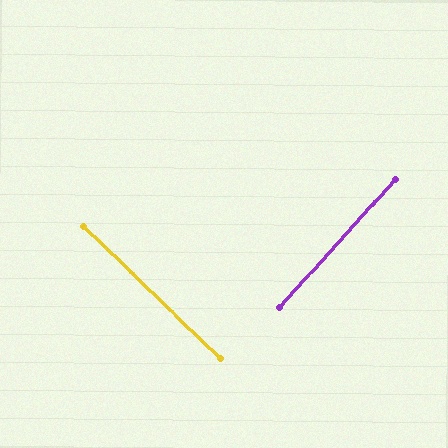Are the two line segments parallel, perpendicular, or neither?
Perpendicular — they meet at approximately 88°.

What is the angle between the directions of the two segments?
Approximately 88 degrees.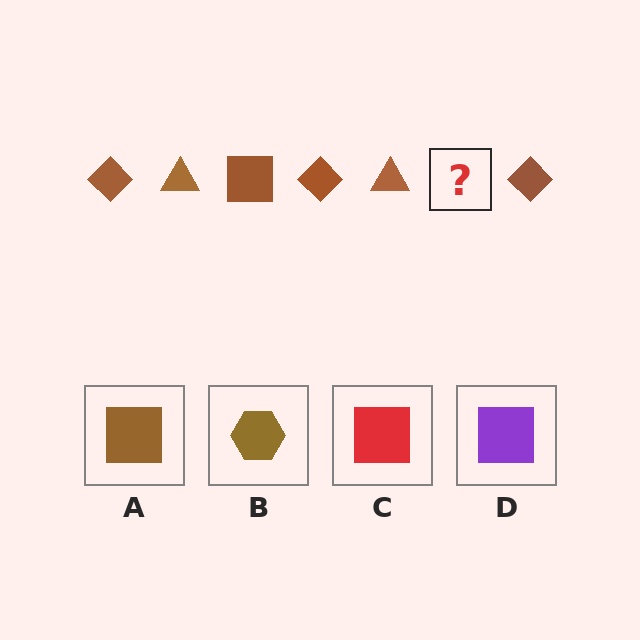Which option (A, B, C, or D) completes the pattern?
A.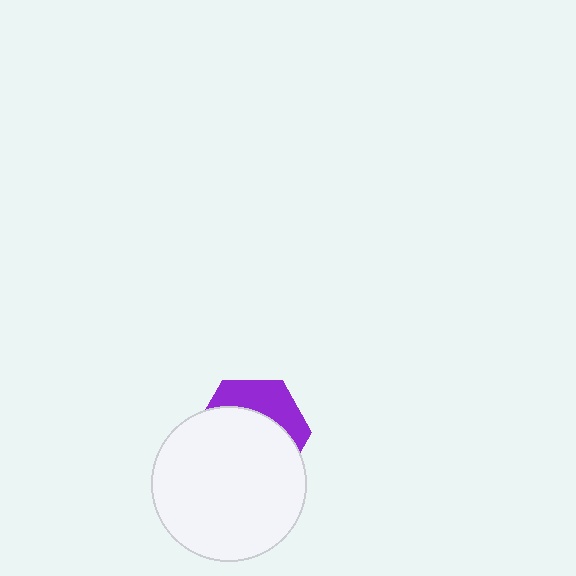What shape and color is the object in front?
The object in front is a white circle.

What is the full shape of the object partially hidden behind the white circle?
The partially hidden object is a purple hexagon.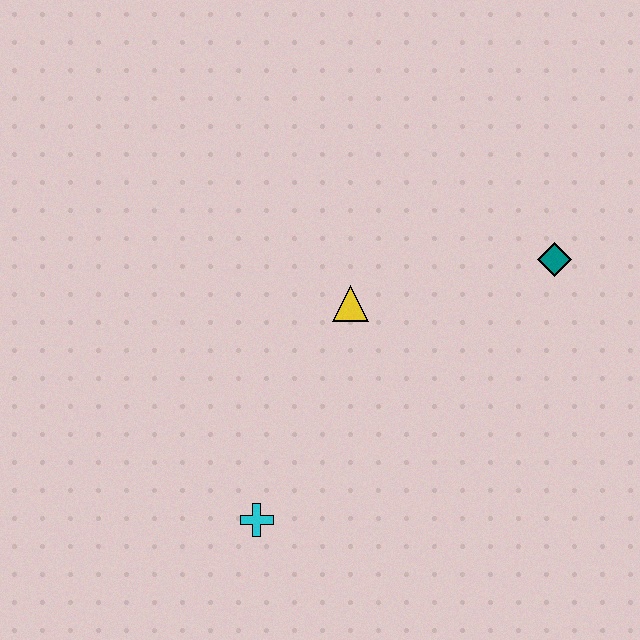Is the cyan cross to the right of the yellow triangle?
No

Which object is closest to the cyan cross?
The yellow triangle is closest to the cyan cross.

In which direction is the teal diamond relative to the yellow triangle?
The teal diamond is to the right of the yellow triangle.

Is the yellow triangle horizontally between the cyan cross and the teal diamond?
Yes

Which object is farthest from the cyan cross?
The teal diamond is farthest from the cyan cross.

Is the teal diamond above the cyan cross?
Yes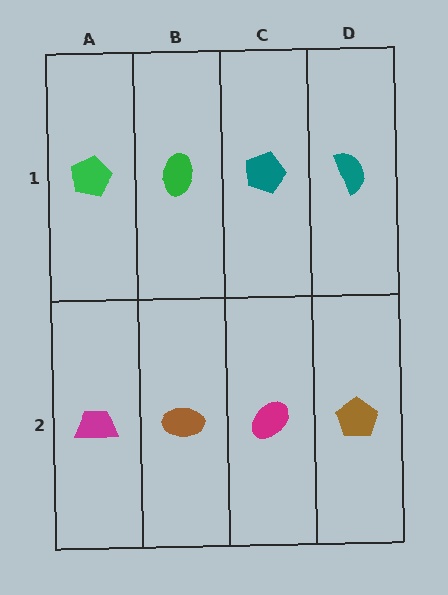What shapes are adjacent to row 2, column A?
A green pentagon (row 1, column A), a brown ellipse (row 2, column B).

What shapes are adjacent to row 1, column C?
A magenta ellipse (row 2, column C), a green ellipse (row 1, column B), a teal semicircle (row 1, column D).